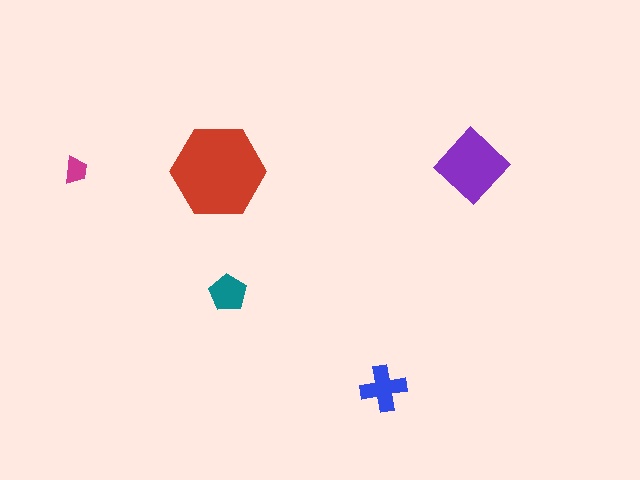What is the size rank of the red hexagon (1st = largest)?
1st.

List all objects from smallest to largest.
The magenta trapezoid, the teal pentagon, the blue cross, the purple diamond, the red hexagon.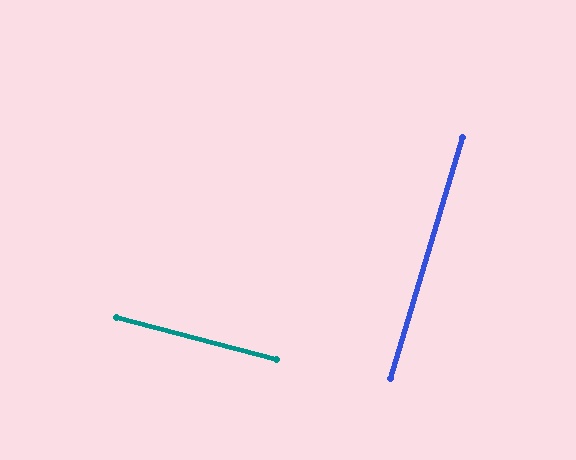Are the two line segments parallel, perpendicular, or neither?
Perpendicular — they meet at approximately 88°.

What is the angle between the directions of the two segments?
Approximately 88 degrees.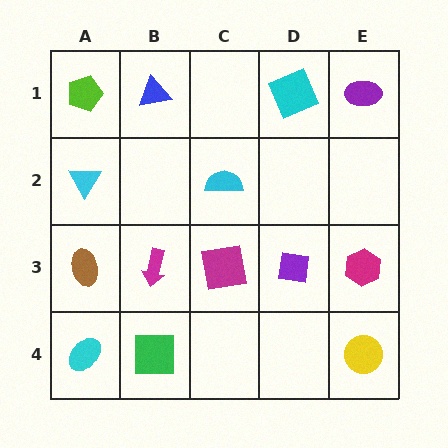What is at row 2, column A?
A cyan triangle.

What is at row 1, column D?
A cyan square.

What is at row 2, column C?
A cyan semicircle.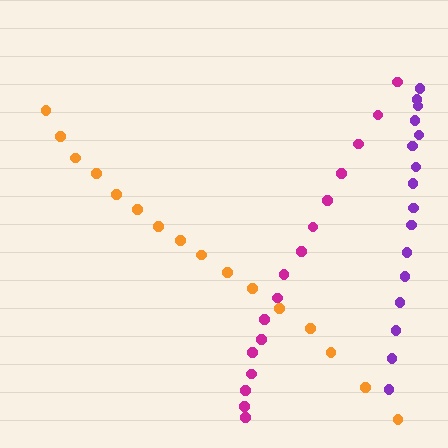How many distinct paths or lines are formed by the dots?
There are 3 distinct paths.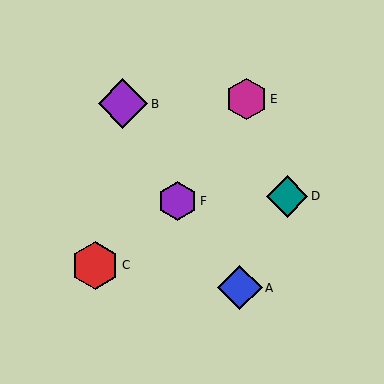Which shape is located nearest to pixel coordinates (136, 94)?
The purple diamond (labeled B) at (123, 104) is nearest to that location.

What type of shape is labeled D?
Shape D is a teal diamond.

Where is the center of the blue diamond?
The center of the blue diamond is at (240, 288).